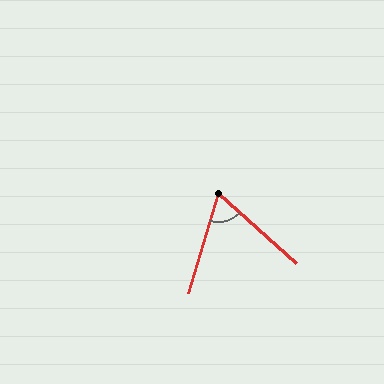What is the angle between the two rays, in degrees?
Approximately 65 degrees.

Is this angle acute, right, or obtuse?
It is acute.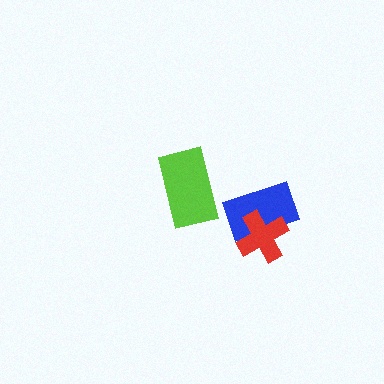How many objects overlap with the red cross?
1 object overlaps with the red cross.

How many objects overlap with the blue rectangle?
1 object overlaps with the blue rectangle.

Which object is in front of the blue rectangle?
The red cross is in front of the blue rectangle.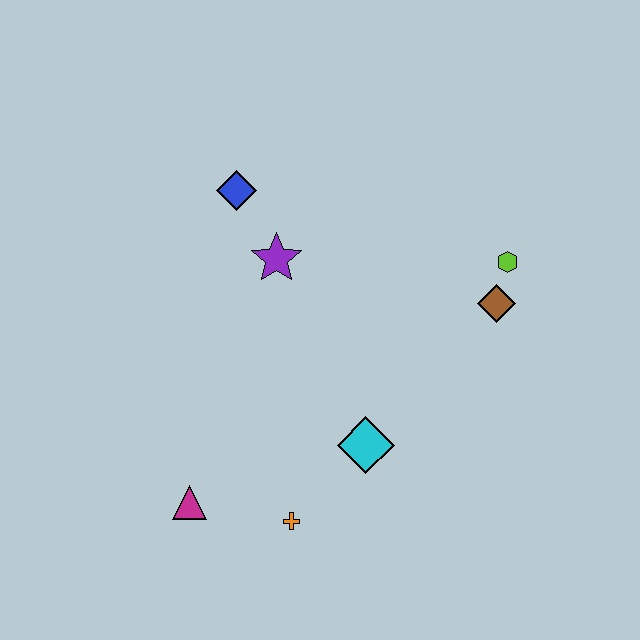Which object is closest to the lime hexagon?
The brown diamond is closest to the lime hexagon.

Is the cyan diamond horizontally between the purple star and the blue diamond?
No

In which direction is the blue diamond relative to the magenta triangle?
The blue diamond is above the magenta triangle.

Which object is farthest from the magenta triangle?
The lime hexagon is farthest from the magenta triangle.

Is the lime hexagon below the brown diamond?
No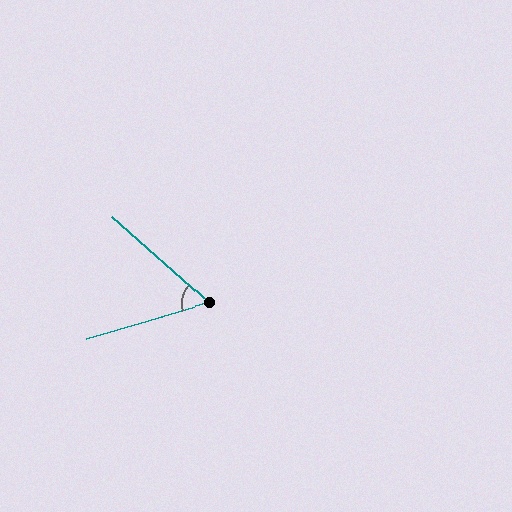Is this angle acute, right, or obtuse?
It is acute.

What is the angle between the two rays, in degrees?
Approximately 58 degrees.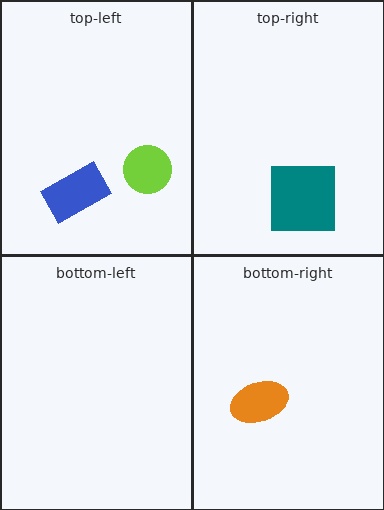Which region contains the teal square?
The top-right region.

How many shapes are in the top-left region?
2.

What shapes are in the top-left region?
The lime circle, the blue rectangle.